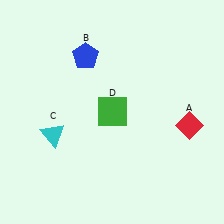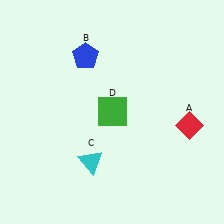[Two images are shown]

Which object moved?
The cyan triangle (C) moved right.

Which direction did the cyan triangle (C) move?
The cyan triangle (C) moved right.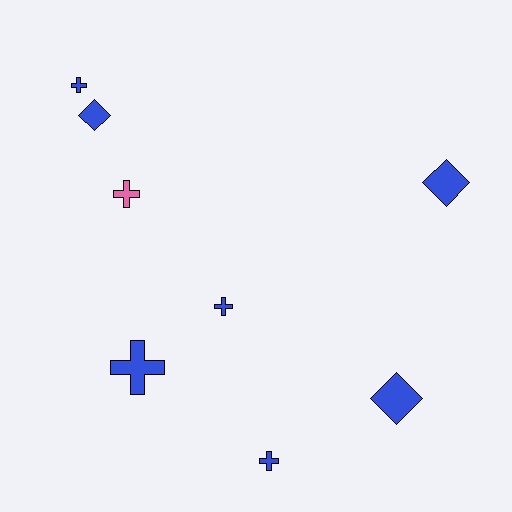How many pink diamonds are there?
There are no pink diamonds.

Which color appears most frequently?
Blue, with 7 objects.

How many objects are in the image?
There are 8 objects.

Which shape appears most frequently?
Cross, with 5 objects.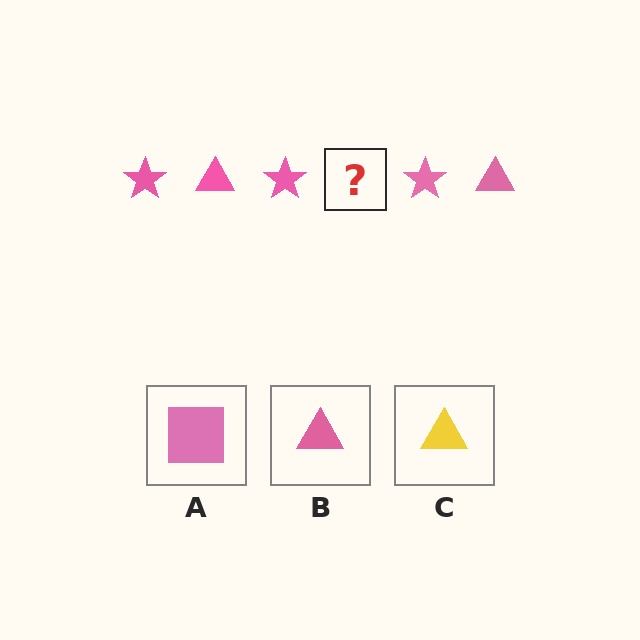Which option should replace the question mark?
Option B.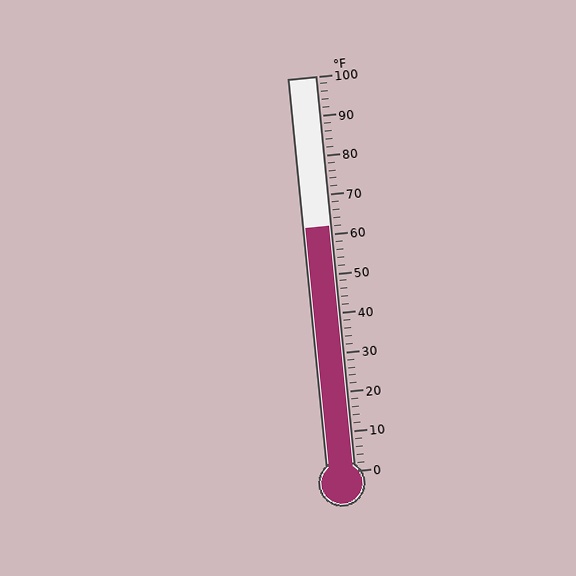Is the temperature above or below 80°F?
The temperature is below 80°F.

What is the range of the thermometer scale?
The thermometer scale ranges from 0°F to 100°F.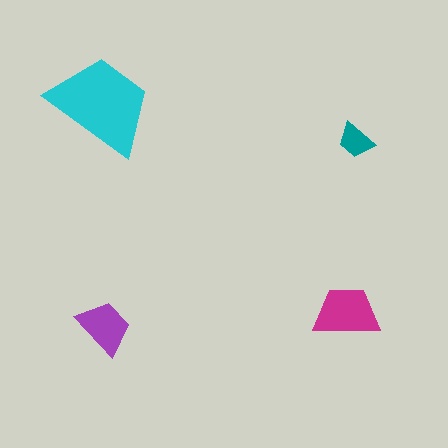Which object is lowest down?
The purple trapezoid is bottommost.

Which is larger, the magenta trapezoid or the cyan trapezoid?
The cyan one.